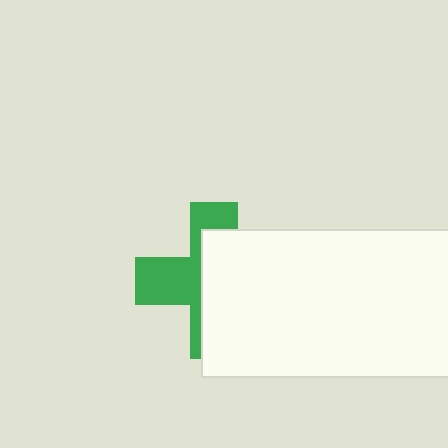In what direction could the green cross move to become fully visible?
The green cross could move left. That would shift it out from behind the white rectangle entirely.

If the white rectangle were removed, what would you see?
You would see the complete green cross.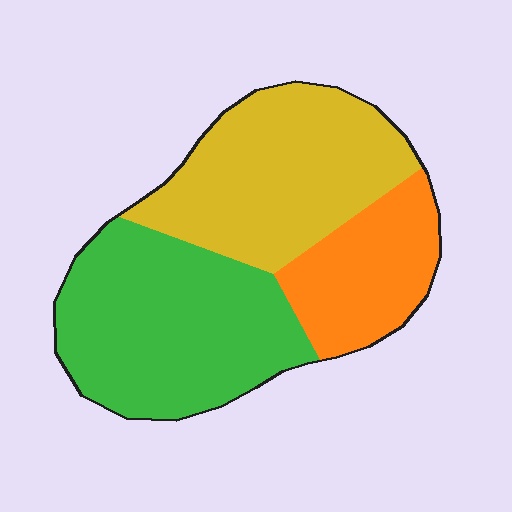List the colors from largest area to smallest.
From largest to smallest: green, yellow, orange.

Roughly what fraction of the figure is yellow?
Yellow covers 37% of the figure.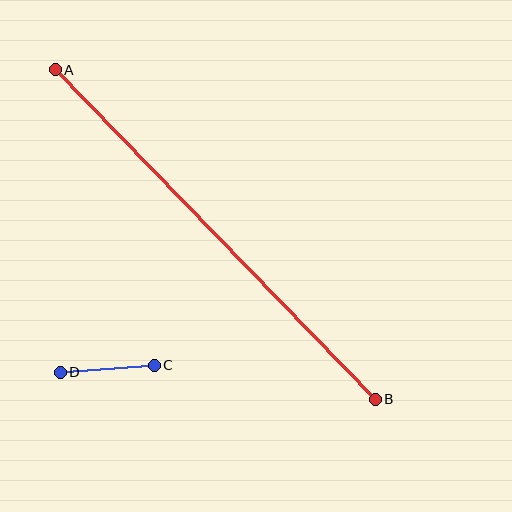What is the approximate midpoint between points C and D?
The midpoint is at approximately (107, 369) pixels.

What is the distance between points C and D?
The distance is approximately 94 pixels.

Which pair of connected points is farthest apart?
Points A and B are farthest apart.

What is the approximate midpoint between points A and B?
The midpoint is at approximately (215, 235) pixels.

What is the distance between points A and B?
The distance is approximately 459 pixels.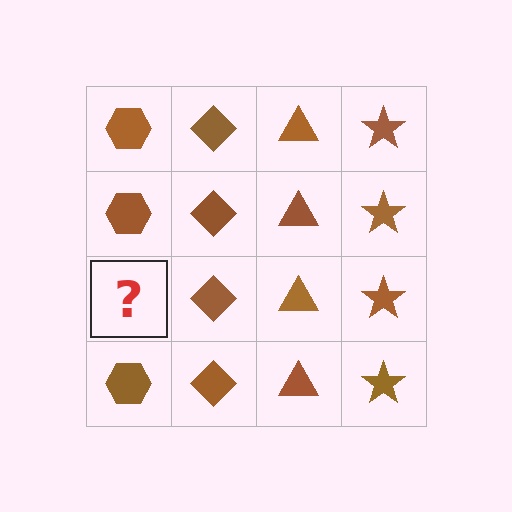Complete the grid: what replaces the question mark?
The question mark should be replaced with a brown hexagon.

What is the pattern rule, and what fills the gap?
The rule is that each column has a consistent shape. The gap should be filled with a brown hexagon.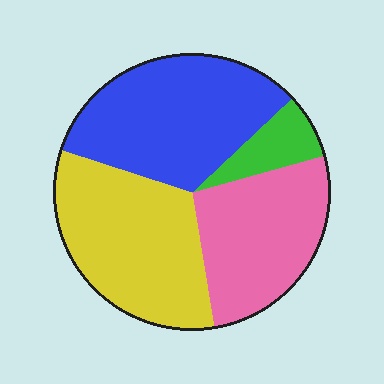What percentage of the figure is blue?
Blue takes up about one third (1/3) of the figure.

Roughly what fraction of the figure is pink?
Pink covers around 25% of the figure.